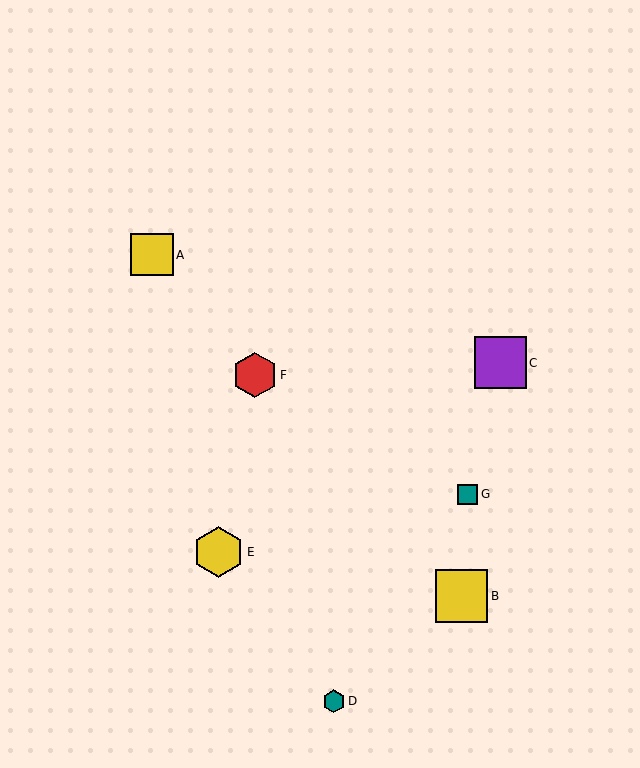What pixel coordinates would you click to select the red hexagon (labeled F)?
Click at (255, 375) to select the red hexagon F.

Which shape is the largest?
The yellow square (labeled B) is the largest.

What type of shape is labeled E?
Shape E is a yellow hexagon.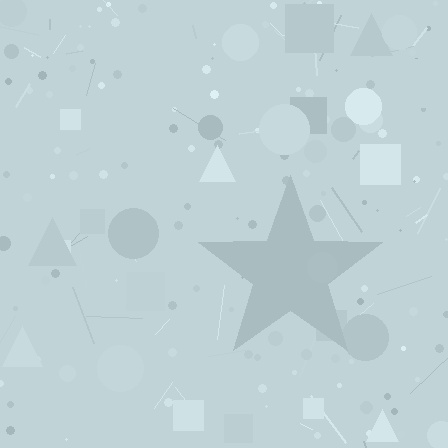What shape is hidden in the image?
A star is hidden in the image.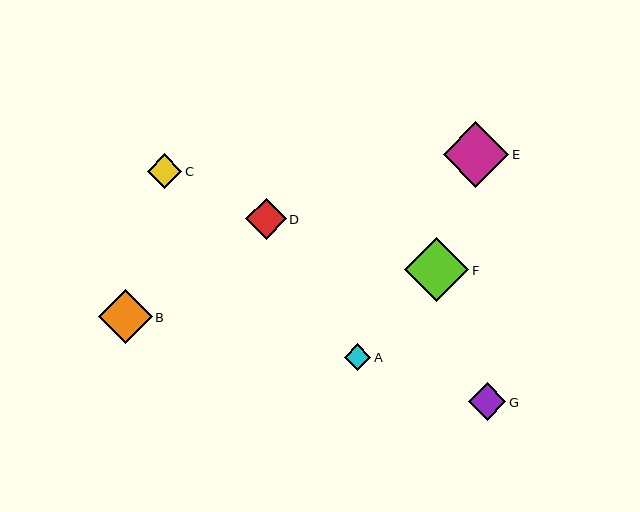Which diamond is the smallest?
Diamond A is the smallest with a size of approximately 27 pixels.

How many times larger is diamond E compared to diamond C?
Diamond E is approximately 1.9 times the size of diamond C.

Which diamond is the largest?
Diamond E is the largest with a size of approximately 65 pixels.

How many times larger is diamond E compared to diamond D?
Diamond E is approximately 1.6 times the size of diamond D.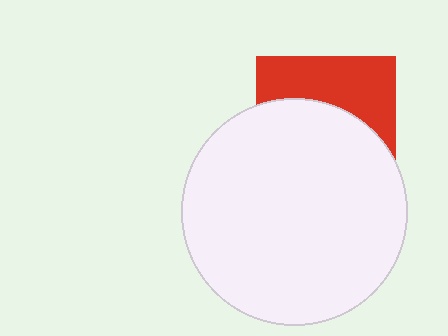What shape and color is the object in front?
The object in front is a white circle.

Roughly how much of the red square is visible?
A small part of it is visible (roughly 40%).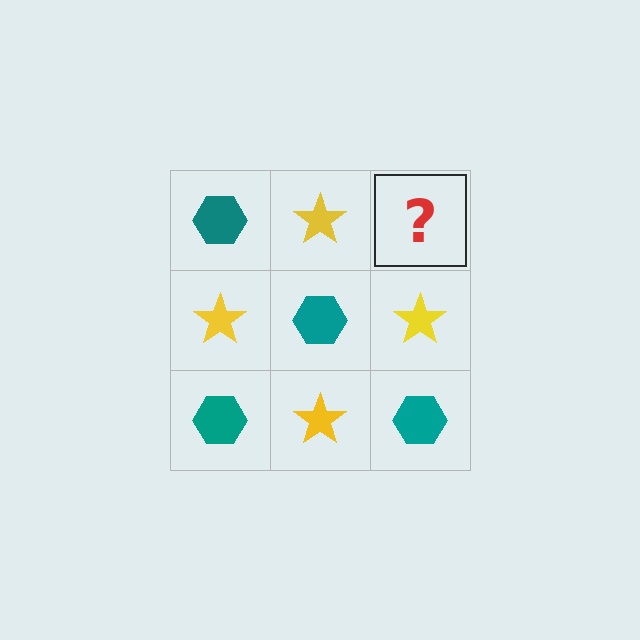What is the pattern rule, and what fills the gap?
The rule is that it alternates teal hexagon and yellow star in a checkerboard pattern. The gap should be filled with a teal hexagon.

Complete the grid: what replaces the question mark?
The question mark should be replaced with a teal hexagon.